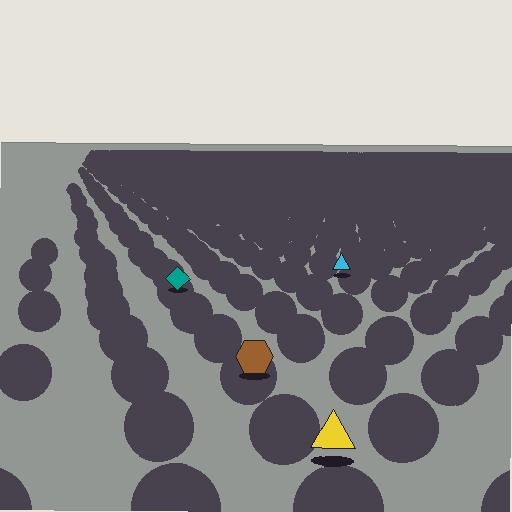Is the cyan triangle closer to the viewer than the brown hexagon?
No. The brown hexagon is closer — you can tell from the texture gradient: the ground texture is coarser near it.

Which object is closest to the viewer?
The yellow triangle is closest. The texture marks near it are larger and more spread out.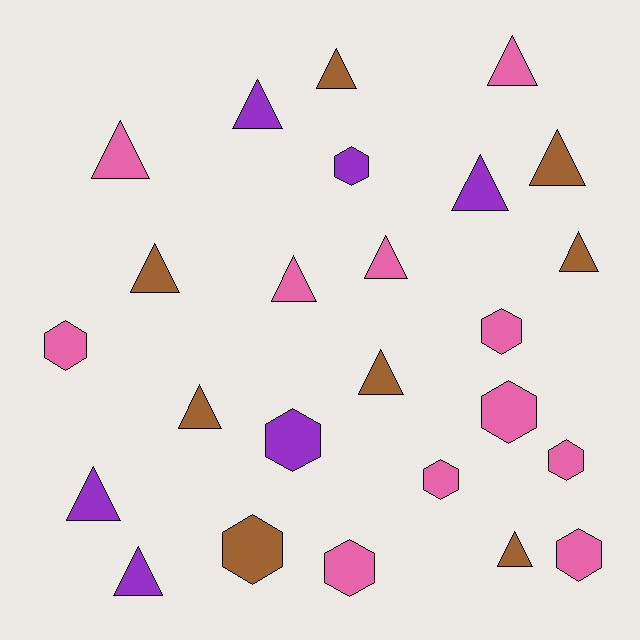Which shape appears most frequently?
Triangle, with 15 objects.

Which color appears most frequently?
Pink, with 11 objects.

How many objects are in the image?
There are 25 objects.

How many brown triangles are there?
There are 7 brown triangles.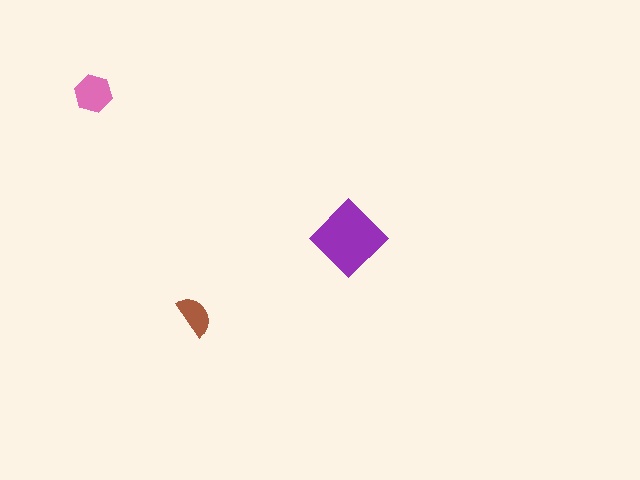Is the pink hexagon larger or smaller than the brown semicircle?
Larger.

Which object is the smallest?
The brown semicircle.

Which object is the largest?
The purple diamond.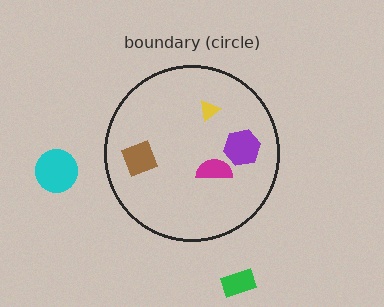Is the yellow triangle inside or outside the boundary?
Inside.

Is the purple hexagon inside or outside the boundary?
Inside.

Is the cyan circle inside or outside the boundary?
Outside.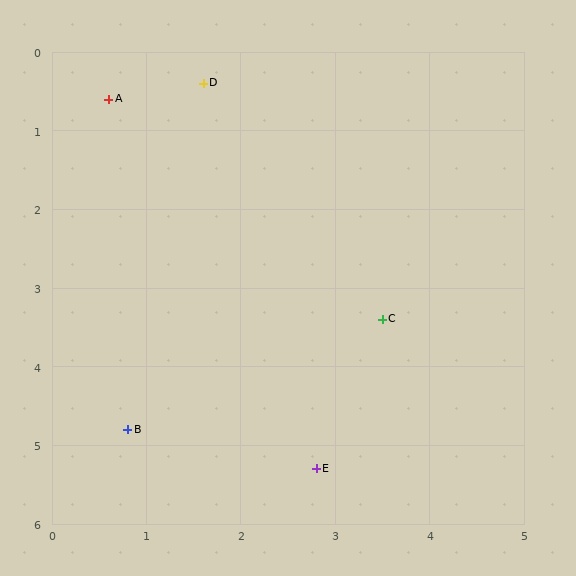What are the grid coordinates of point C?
Point C is at approximately (3.5, 3.4).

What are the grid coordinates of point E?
Point E is at approximately (2.8, 5.3).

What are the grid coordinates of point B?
Point B is at approximately (0.8, 4.8).